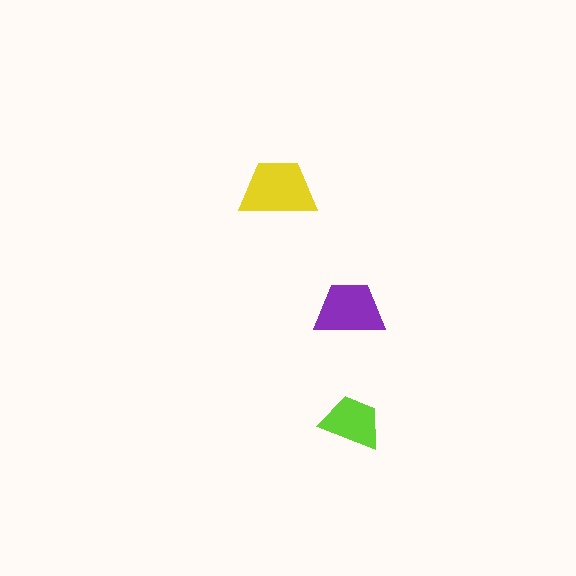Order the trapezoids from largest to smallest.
the yellow one, the purple one, the lime one.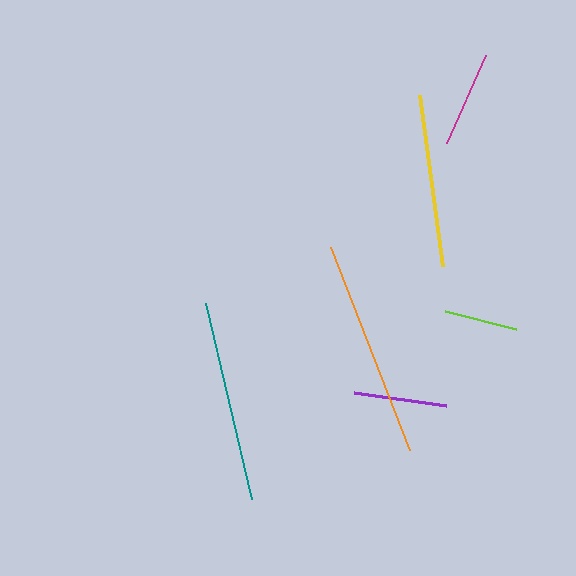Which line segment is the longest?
The orange line is the longest at approximately 218 pixels.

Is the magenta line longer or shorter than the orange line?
The orange line is longer than the magenta line.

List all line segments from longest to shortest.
From longest to shortest: orange, teal, yellow, magenta, purple, lime.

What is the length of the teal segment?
The teal segment is approximately 202 pixels long.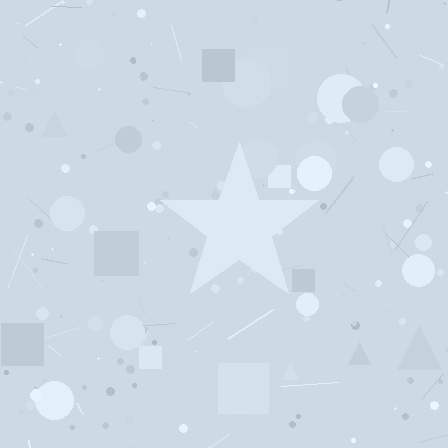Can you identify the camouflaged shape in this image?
The camouflaged shape is a star.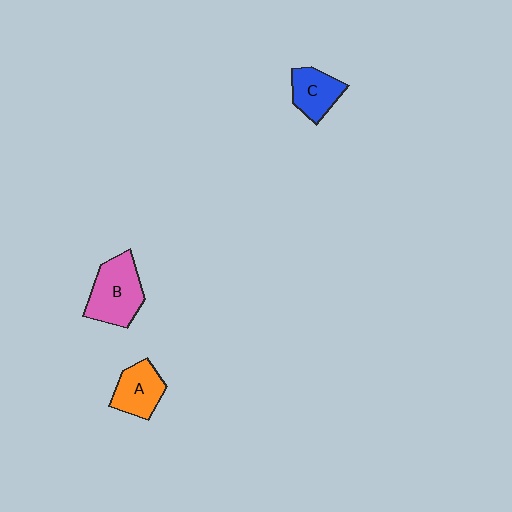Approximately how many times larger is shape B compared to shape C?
Approximately 1.5 times.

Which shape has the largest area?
Shape B (pink).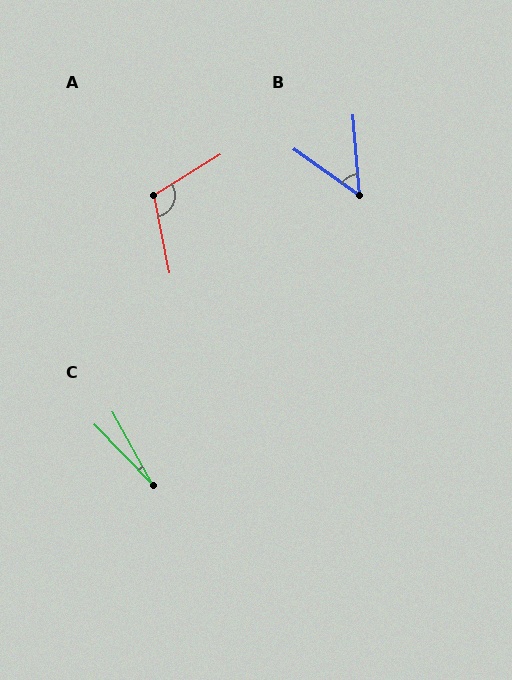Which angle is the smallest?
C, at approximately 15 degrees.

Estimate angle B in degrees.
Approximately 50 degrees.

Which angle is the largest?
A, at approximately 111 degrees.